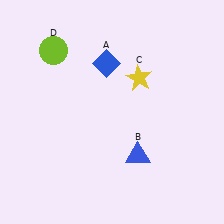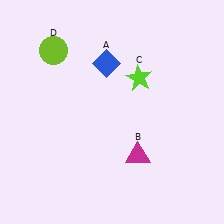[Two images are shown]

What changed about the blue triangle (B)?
In Image 1, B is blue. In Image 2, it changed to magenta.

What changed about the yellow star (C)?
In Image 1, C is yellow. In Image 2, it changed to lime.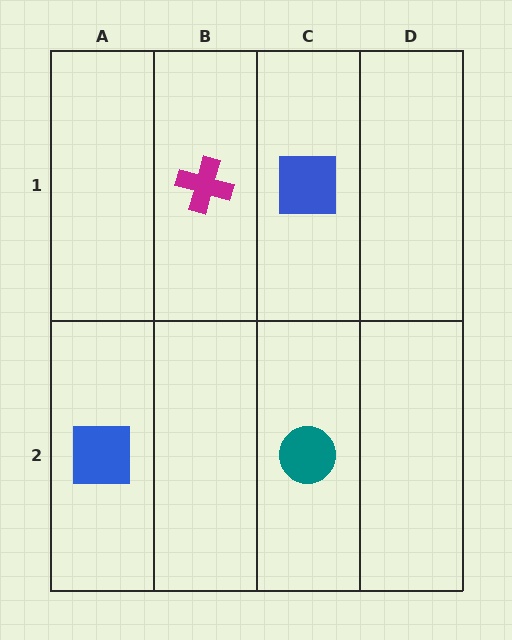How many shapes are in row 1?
2 shapes.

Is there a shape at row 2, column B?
No, that cell is empty.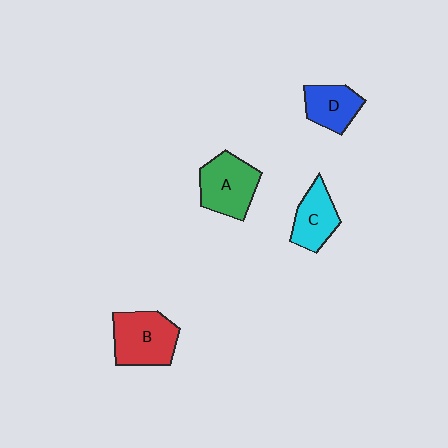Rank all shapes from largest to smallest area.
From largest to smallest: B (red), A (green), C (cyan), D (blue).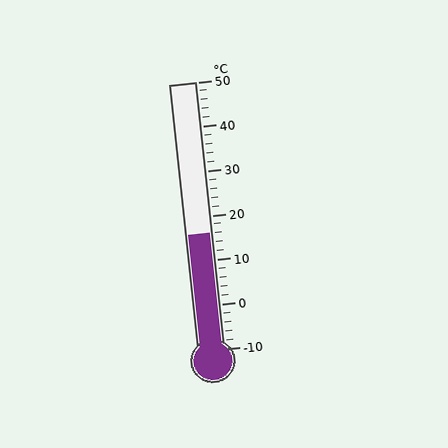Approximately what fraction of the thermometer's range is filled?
The thermometer is filled to approximately 45% of its range.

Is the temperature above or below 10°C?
The temperature is above 10°C.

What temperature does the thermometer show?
The thermometer shows approximately 16°C.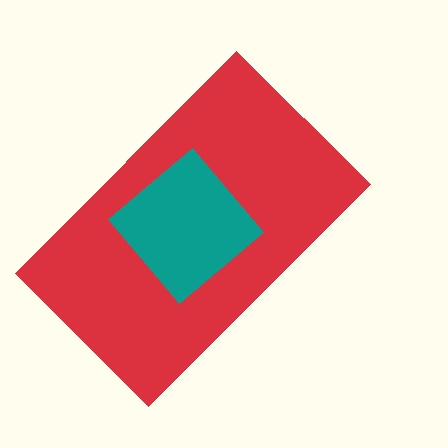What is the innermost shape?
The teal diamond.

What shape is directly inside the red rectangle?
The teal diamond.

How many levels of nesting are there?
2.